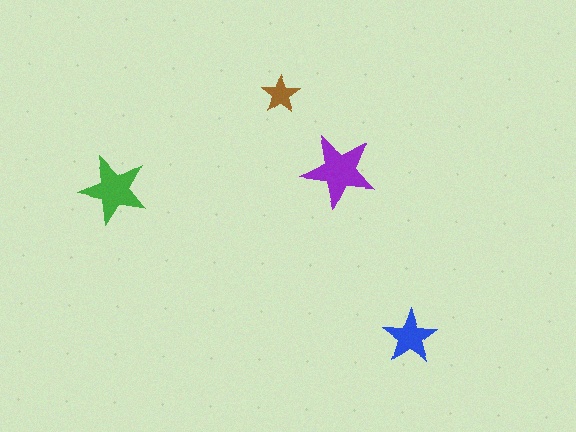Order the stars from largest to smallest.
the purple one, the green one, the blue one, the brown one.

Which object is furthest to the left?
The green star is leftmost.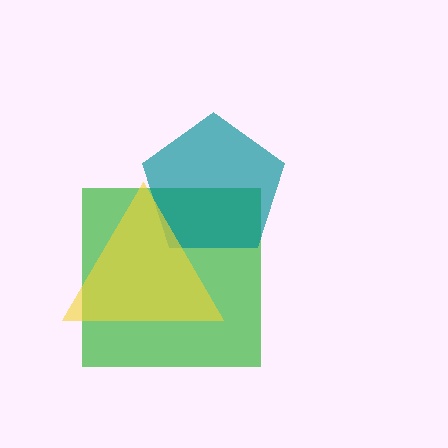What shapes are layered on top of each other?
The layered shapes are: a green square, a teal pentagon, a yellow triangle.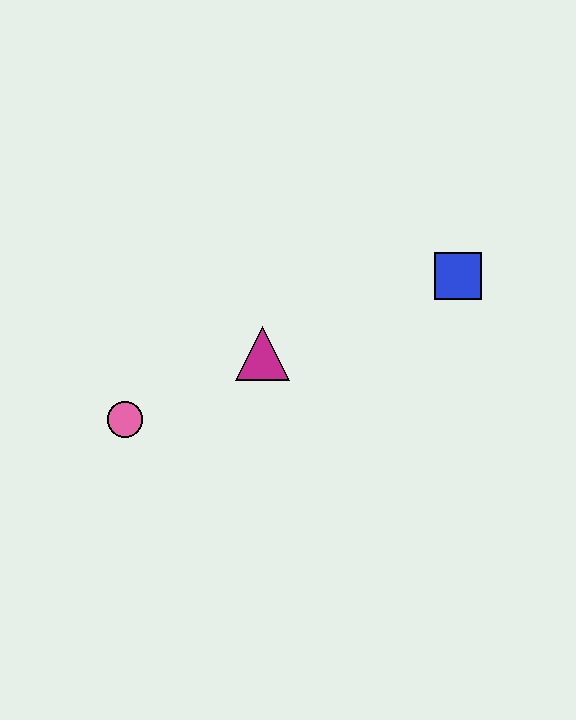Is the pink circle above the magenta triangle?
No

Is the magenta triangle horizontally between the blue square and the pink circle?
Yes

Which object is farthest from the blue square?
The pink circle is farthest from the blue square.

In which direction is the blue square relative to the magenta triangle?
The blue square is to the right of the magenta triangle.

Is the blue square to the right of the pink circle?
Yes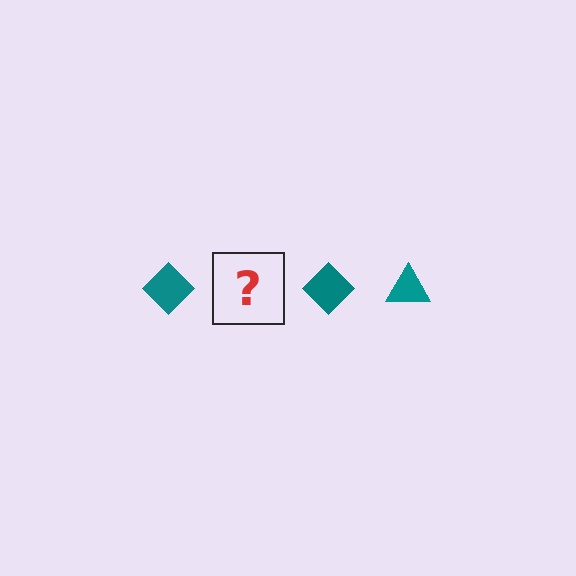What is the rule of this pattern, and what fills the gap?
The rule is that the pattern cycles through diamond, triangle shapes in teal. The gap should be filled with a teal triangle.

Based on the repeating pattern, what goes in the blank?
The blank should be a teal triangle.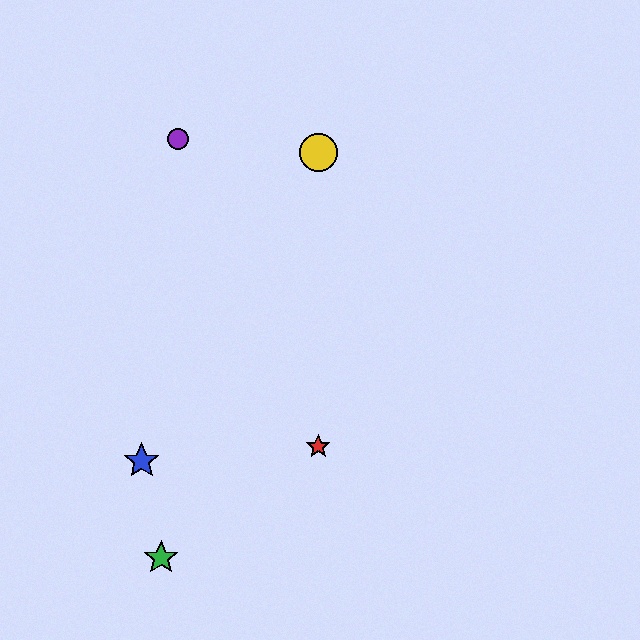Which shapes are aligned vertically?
The red star, the yellow circle are aligned vertically.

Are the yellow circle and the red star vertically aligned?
Yes, both are at x≈318.